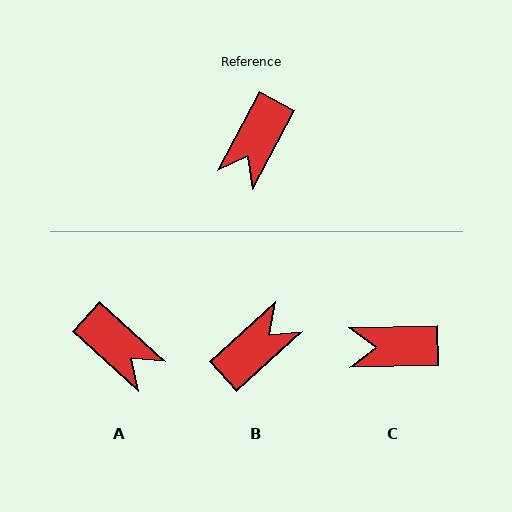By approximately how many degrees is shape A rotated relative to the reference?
Approximately 75 degrees counter-clockwise.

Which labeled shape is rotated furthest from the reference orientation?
B, about 160 degrees away.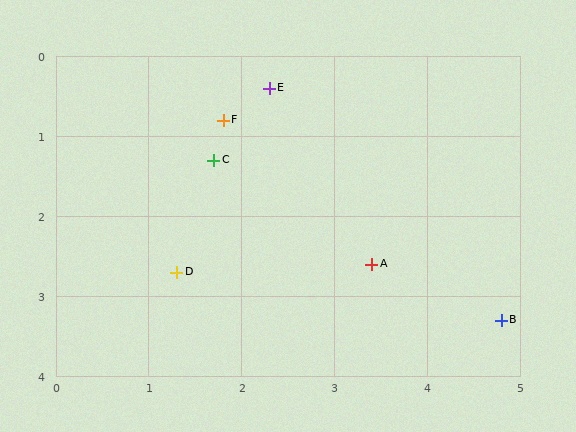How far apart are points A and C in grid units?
Points A and C are about 2.1 grid units apart.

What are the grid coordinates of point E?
Point E is at approximately (2.3, 0.4).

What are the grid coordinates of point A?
Point A is at approximately (3.4, 2.6).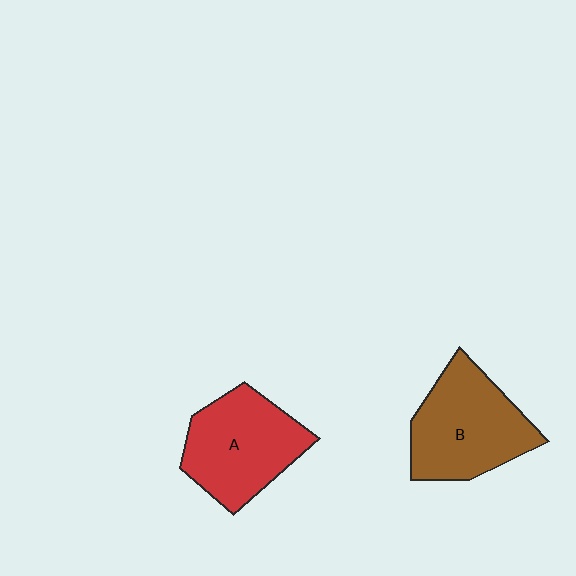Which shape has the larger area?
Shape B (brown).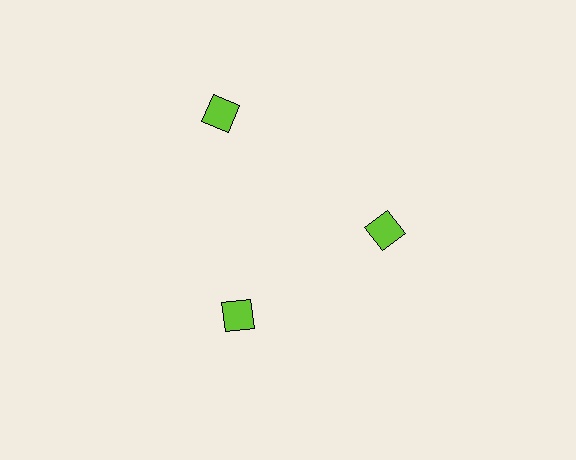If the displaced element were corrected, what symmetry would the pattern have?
It would have 3-fold rotational symmetry — the pattern would map onto itself every 120 degrees.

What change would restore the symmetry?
The symmetry would be restored by moving it inward, back onto the ring so that all 3 diamonds sit at equal angles and equal distance from the center.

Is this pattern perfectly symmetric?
No. The 3 lime diamonds are arranged in a ring, but one element near the 11 o'clock position is pushed outward from the center, breaking the 3-fold rotational symmetry.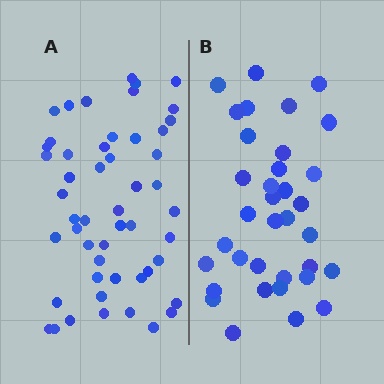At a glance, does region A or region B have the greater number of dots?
Region A (the left region) has more dots.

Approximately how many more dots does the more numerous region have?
Region A has approximately 15 more dots than region B.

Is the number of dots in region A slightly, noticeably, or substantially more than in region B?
Region A has substantially more. The ratio is roughly 1.5 to 1.